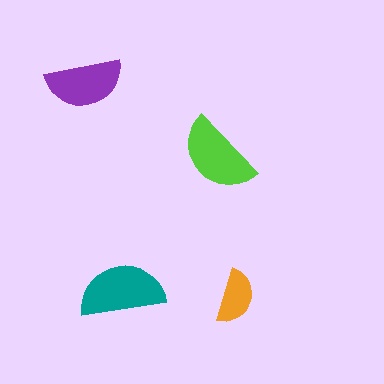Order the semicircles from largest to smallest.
the teal one, the lime one, the purple one, the orange one.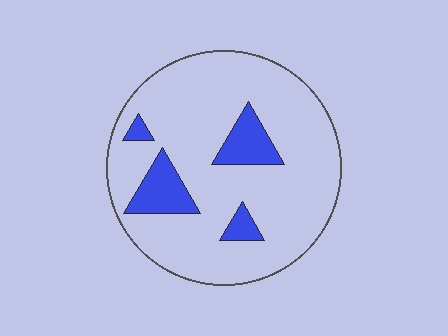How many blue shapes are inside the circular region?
4.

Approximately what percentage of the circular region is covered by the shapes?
Approximately 15%.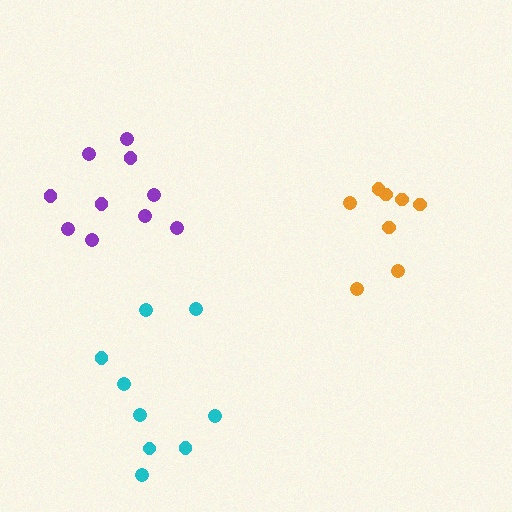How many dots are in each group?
Group 1: 10 dots, Group 2: 8 dots, Group 3: 9 dots (27 total).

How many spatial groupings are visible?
There are 3 spatial groupings.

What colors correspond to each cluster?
The clusters are colored: purple, orange, cyan.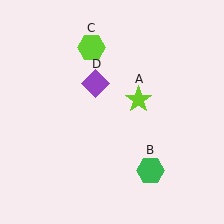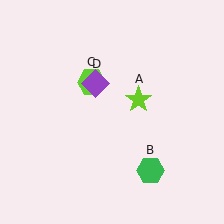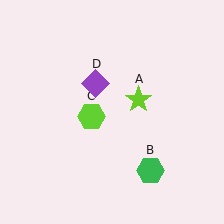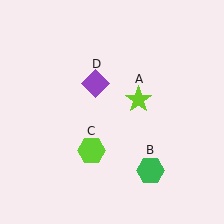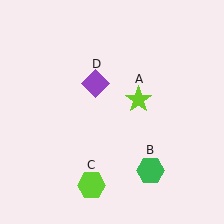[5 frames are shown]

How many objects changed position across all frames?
1 object changed position: lime hexagon (object C).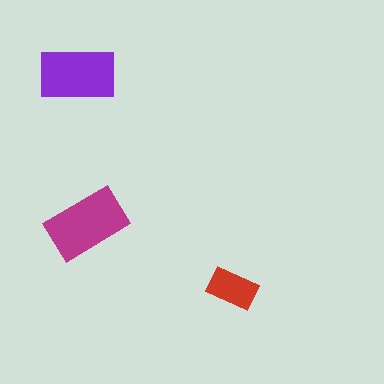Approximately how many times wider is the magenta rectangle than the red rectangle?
About 1.5 times wider.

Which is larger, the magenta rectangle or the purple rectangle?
The magenta one.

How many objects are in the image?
There are 3 objects in the image.